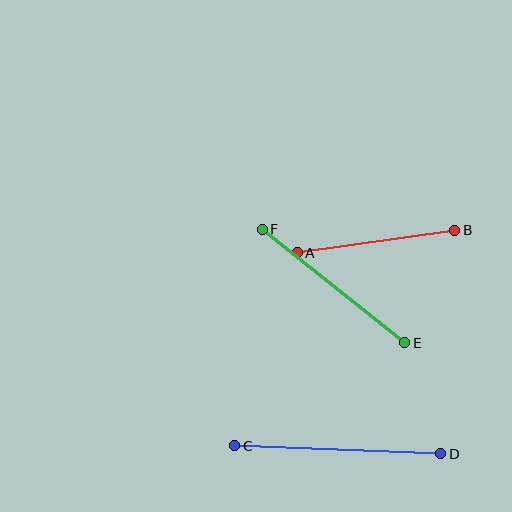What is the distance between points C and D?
The distance is approximately 206 pixels.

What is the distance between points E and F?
The distance is approximately 182 pixels.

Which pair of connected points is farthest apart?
Points C and D are farthest apart.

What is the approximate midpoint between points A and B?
The midpoint is at approximately (376, 241) pixels.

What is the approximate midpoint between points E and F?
The midpoint is at approximately (333, 286) pixels.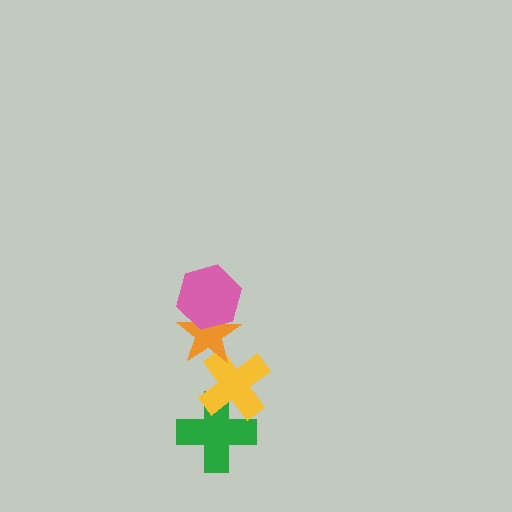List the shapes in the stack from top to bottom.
From top to bottom: the pink hexagon, the orange star, the yellow cross, the green cross.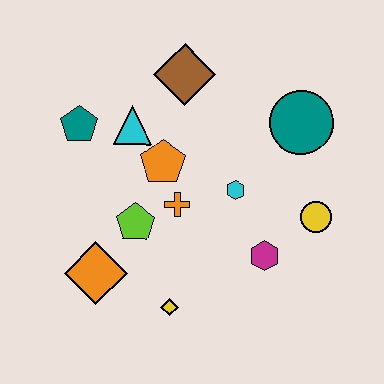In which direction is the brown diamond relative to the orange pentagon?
The brown diamond is above the orange pentagon.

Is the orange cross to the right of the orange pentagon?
Yes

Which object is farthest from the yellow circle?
The teal pentagon is farthest from the yellow circle.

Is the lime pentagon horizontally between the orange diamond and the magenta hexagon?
Yes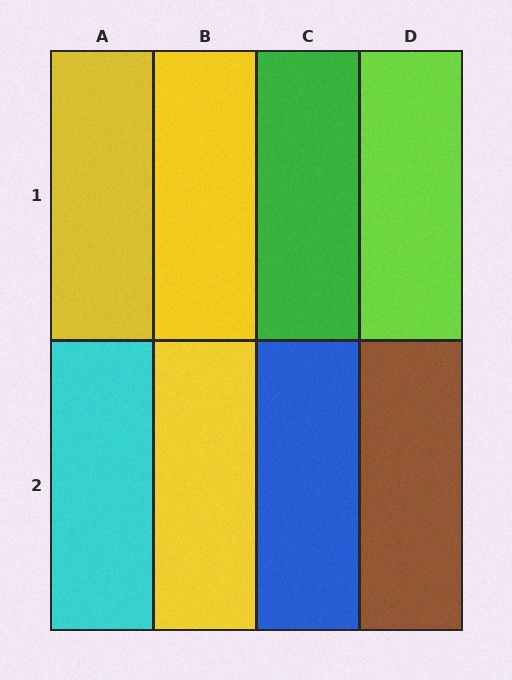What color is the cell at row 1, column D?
Lime.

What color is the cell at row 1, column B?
Yellow.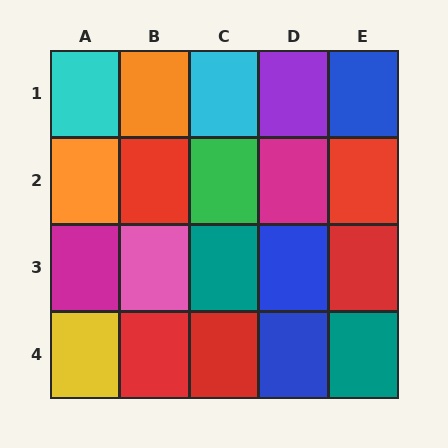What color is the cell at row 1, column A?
Cyan.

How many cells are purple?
1 cell is purple.